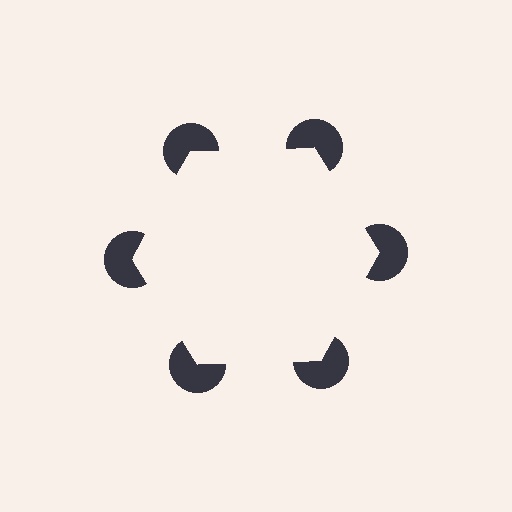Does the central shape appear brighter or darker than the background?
It typically appears slightly brighter than the background, even though no actual brightness change is drawn.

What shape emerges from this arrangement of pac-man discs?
An illusory hexagon — its edges are inferred from the aligned wedge cuts in the pac-man discs, not physically drawn.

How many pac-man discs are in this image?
There are 6 — one at each vertex of the illusory hexagon.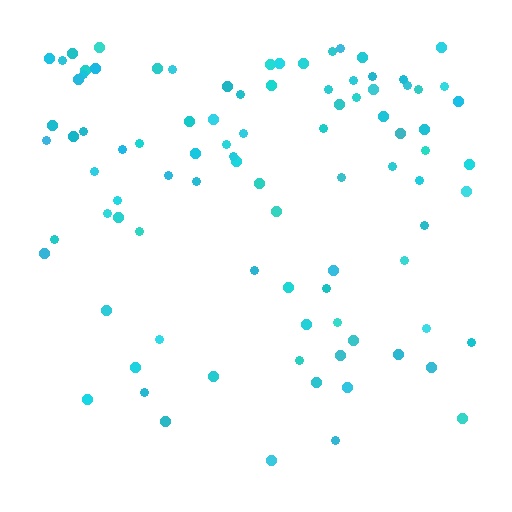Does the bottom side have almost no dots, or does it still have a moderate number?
Still a moderate number, just noticeably fewer than the top.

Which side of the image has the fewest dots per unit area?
The bottom.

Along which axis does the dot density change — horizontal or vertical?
Vertical.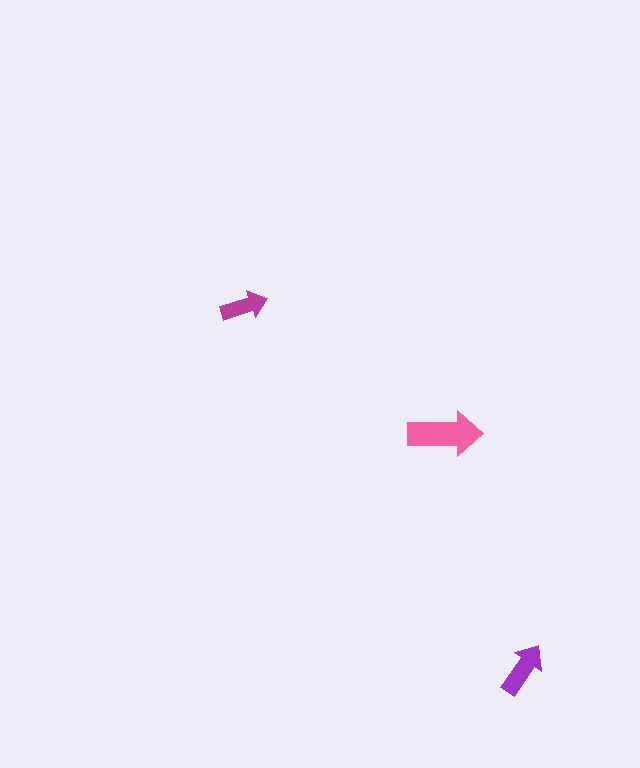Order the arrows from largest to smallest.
the pink one, the purple one, the magenta one.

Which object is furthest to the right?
The purple arrow is rightmost.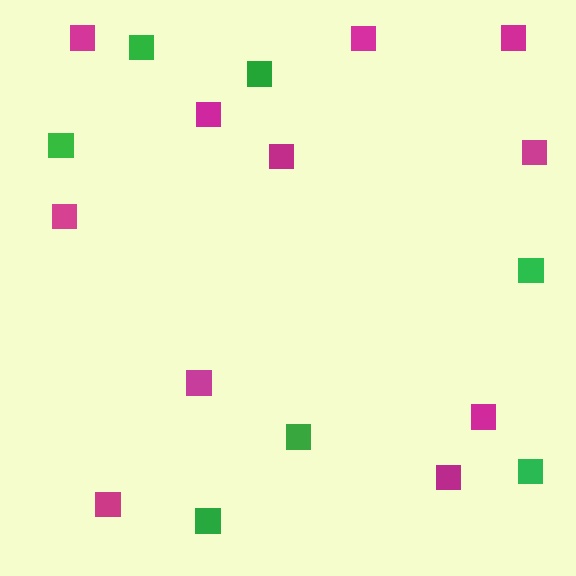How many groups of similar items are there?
There are 2 groups: one group of magenta squares (11) and one group of green squares (7).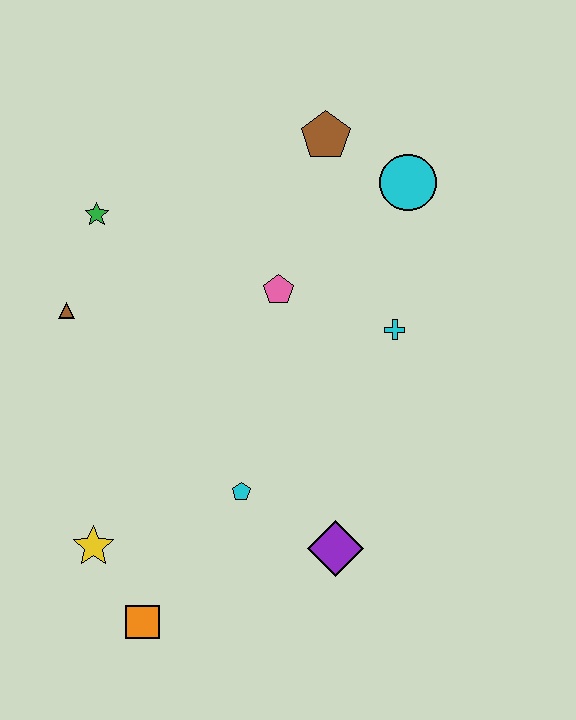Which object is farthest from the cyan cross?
The orange square is farthest from the cyan cross.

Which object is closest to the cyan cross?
The pink pentagon is closest to the cyan cross.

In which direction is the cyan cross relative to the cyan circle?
The cyan cross is below the cyan circle.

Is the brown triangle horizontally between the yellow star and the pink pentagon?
No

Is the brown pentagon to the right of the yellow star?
Yes